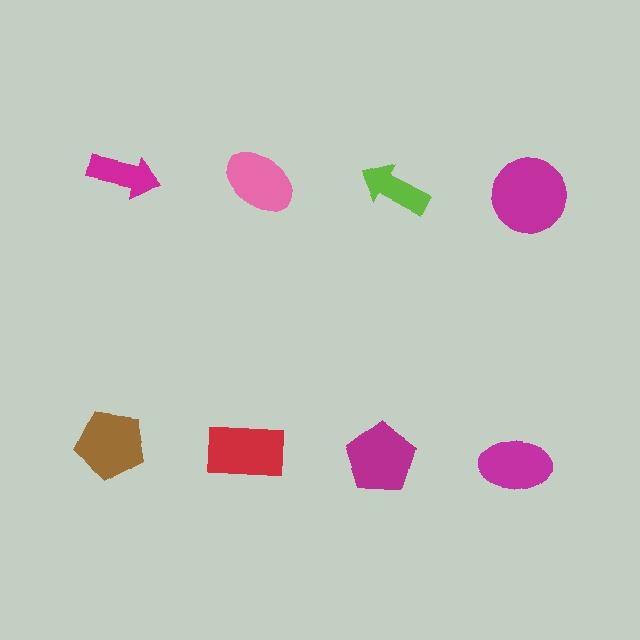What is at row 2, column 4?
A magenta ellipse.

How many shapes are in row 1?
4 shapes.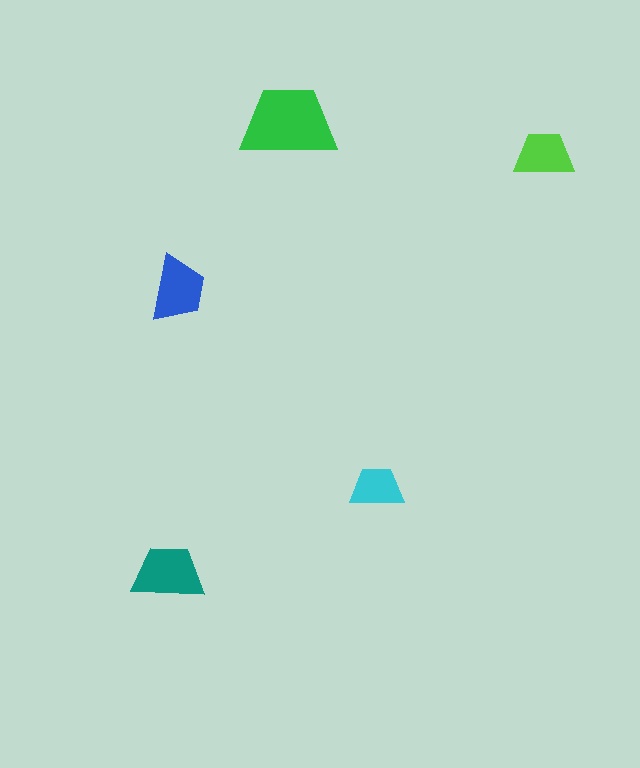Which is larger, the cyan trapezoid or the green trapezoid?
The green one.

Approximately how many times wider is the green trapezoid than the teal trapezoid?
About 1.5 times wider.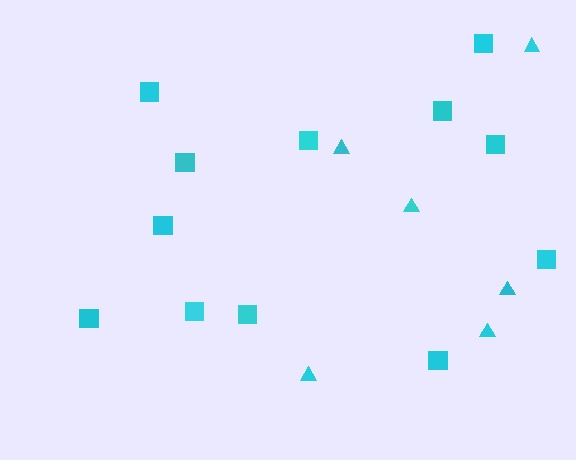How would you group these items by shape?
There are 2 groups: one group of squares (12) and one group of triangles (6).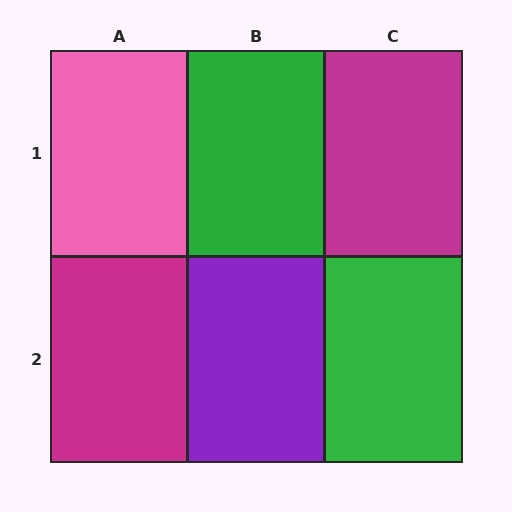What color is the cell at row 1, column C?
Magenta.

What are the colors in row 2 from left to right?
Magenta, purple, green.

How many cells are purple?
1 cell is purple.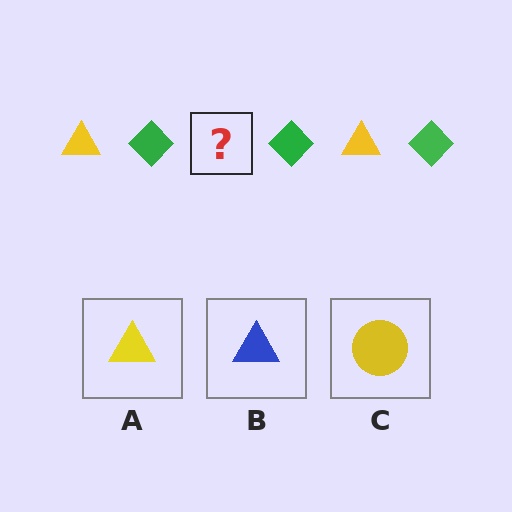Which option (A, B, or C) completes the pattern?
A.